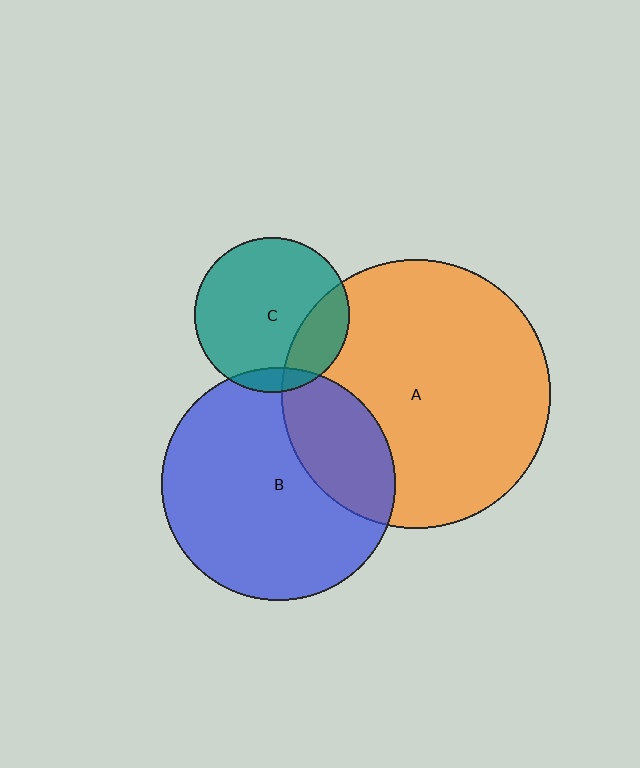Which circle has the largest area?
Circle A (orange).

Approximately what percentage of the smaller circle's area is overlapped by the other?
Approximately 20%.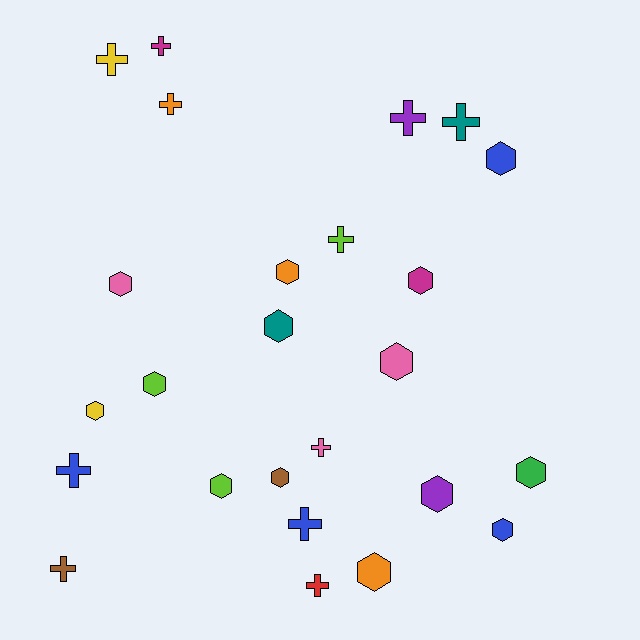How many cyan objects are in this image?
There are no cyan objects.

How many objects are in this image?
There are 25 objects.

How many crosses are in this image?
There are 11 crosses.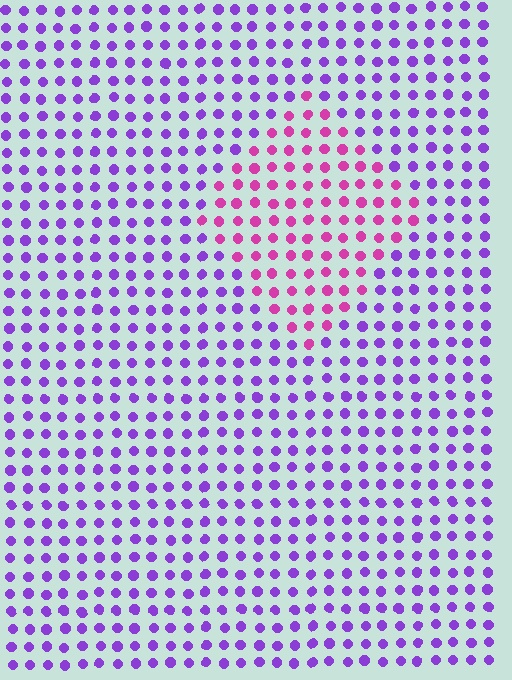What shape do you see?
I see a diamond.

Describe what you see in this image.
The image is filled with small purple elements in a uniform arrangement. A diamond-shaped region is visible where the elements are tinted to a slightly different hue, forming a subtle color boundary.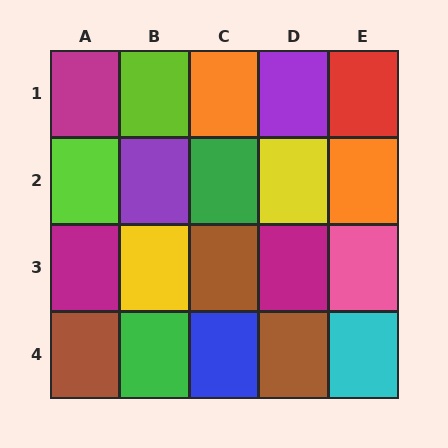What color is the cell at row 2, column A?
Lime.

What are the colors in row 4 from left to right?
Brown, green, blue, brown, cyan.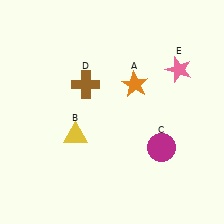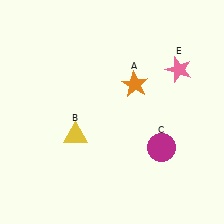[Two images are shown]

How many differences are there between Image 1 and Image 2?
There is 1 difference between the two images.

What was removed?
The brown cross (D) was removed in Image 2.